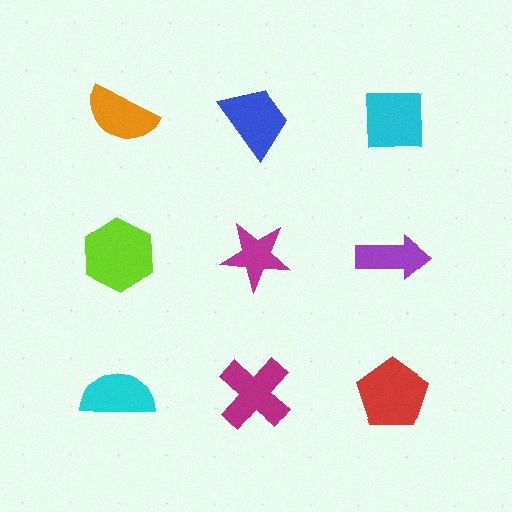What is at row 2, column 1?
A lime hexagon.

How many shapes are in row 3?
3 shapes.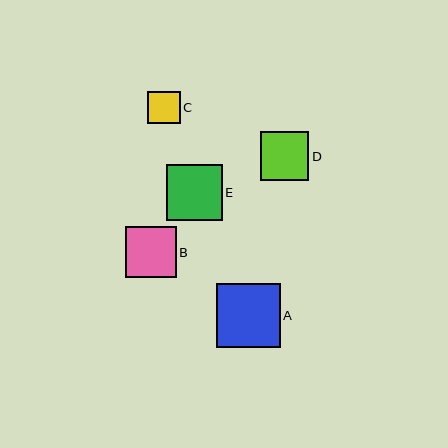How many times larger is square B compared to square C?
Square B is approximately 1.6 times the size of square C.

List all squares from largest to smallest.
From largest to smallest: A, E, B, D, C.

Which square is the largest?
Square A is the largest with a size of approximately 63 pixels.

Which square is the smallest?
Square C is the smallest with a size of approximately 32 pixels.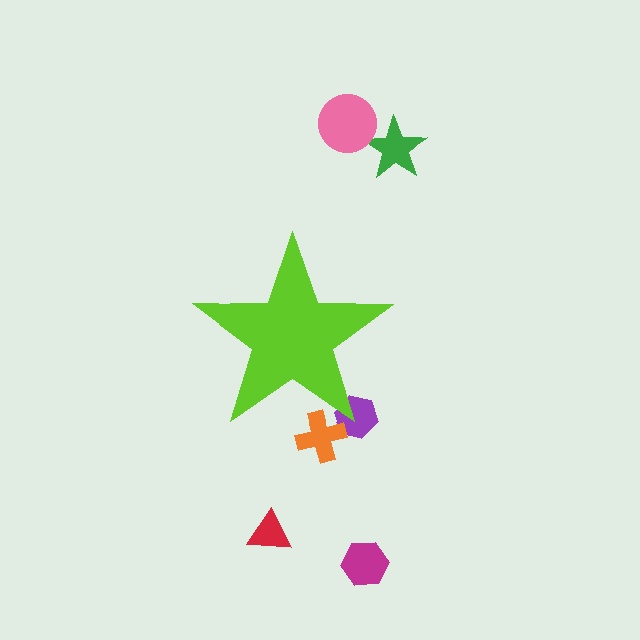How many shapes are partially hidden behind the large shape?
2 shapes are partially hidden.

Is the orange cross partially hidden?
Yes, the orange cross is partially hidden behind the lime star.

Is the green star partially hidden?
No, the green star is fully visible.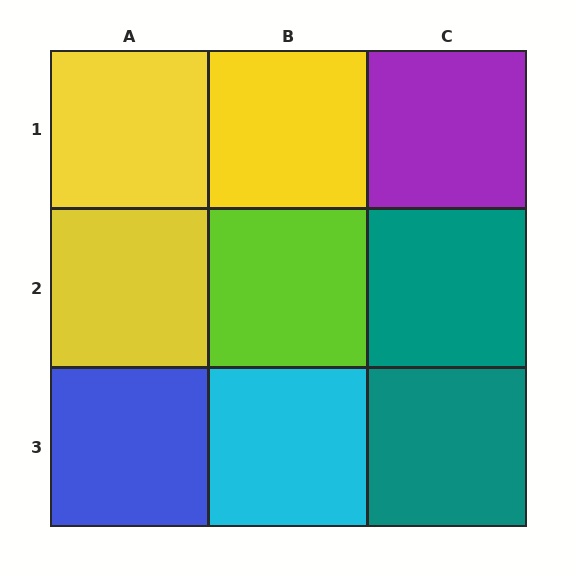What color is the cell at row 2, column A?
Yellow.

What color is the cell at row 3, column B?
Cyan.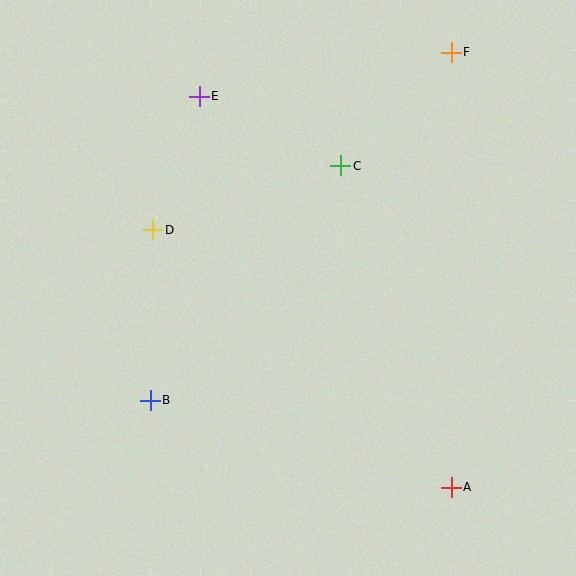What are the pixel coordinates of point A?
Point A is at (451, 487).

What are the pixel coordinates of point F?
Point F is at (451, 52).